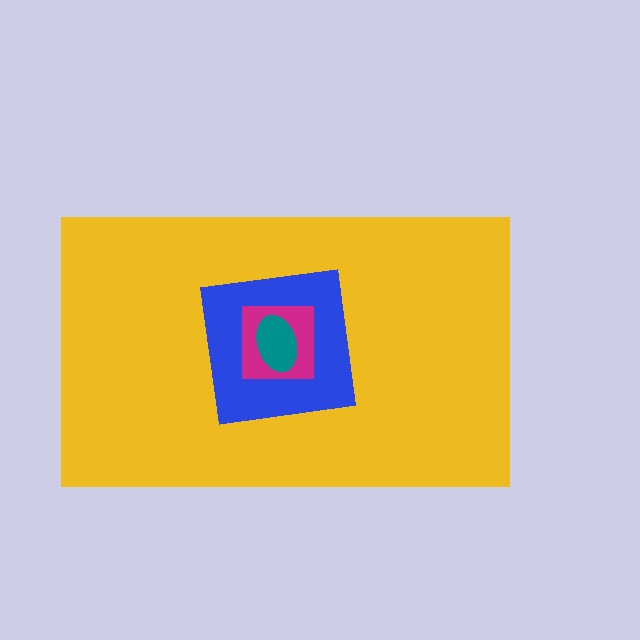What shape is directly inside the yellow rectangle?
The blue square.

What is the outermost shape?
The yellow rectangle.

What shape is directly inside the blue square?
The magenta square.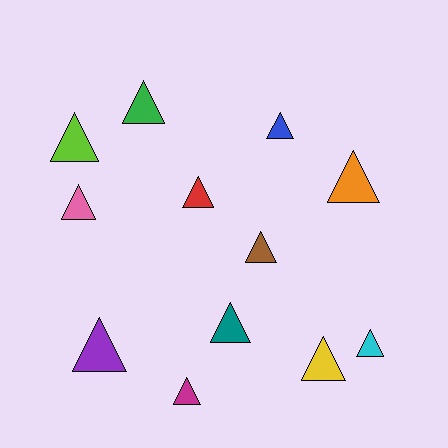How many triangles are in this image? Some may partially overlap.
There are 12 triangles.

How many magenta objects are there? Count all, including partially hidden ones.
There is 1 magenta object.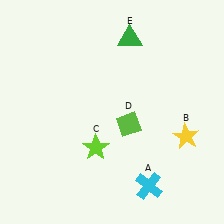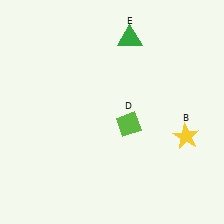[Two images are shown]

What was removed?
The lime star (C), the cyan cross (A) were removed in Image 2.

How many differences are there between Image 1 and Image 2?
There are 2 differences between the two images.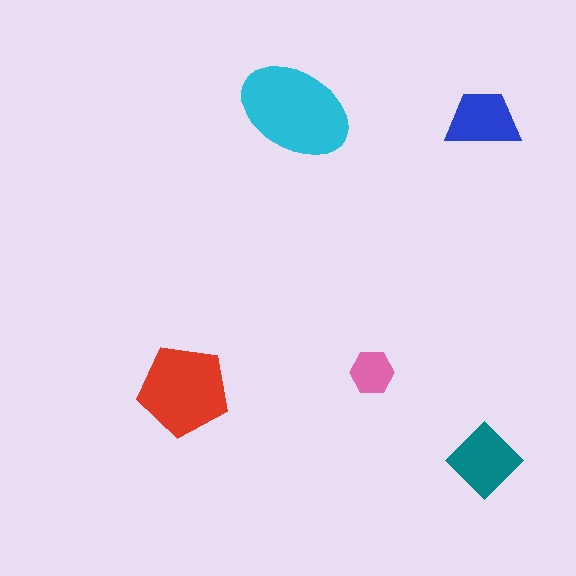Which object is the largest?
The cyan ellipse.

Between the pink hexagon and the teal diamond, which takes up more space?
The teal diamond.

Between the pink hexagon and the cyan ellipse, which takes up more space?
The cyan ellipse.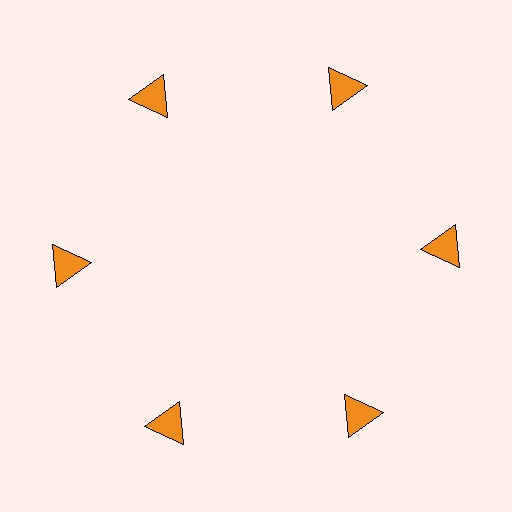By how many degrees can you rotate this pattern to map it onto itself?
The pattern maps onto itself every 60 degrees of rotation.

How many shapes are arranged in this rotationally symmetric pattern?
There are 6 shapes, arranged in 6 groups of 1.